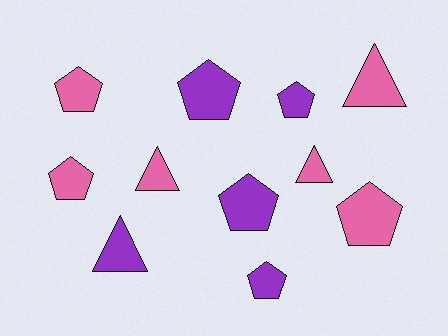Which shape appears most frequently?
Pentagon, with 7 objects.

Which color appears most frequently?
Pink, with 6 objects.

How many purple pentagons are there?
There are 4 purple pentagons.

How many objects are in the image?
There are 11 objects.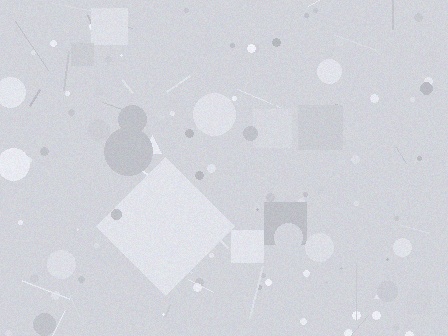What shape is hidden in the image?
A diamond is hidden in the image.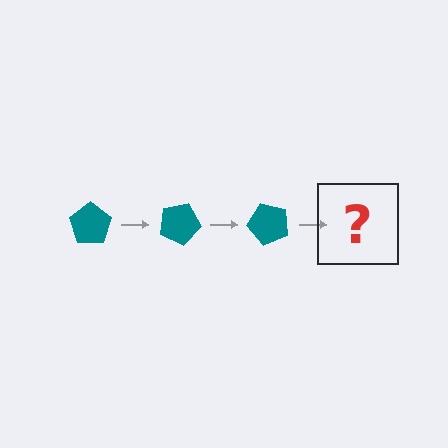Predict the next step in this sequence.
The next step is a teal pentagon rotated 75 degrees.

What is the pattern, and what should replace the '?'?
The pattern is that the pentagon rotates 25 degrees each step. The '?' should be a teal pentagon rotated 75 degrees.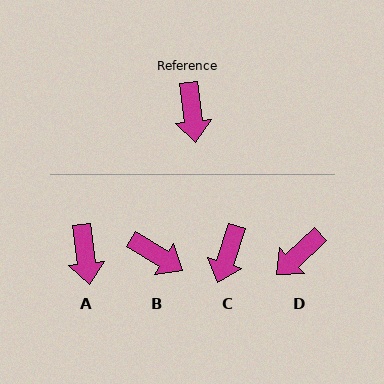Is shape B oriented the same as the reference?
No, it is off by about 51 degrees.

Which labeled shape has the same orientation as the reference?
A.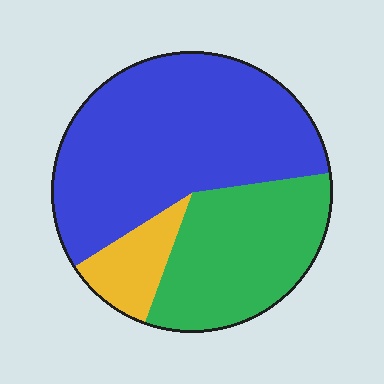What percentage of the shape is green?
Green takes up about one third (1/3) of the shape.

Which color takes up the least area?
Yellow, at roughly 10%.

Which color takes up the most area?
Blue, at roughly 55%.